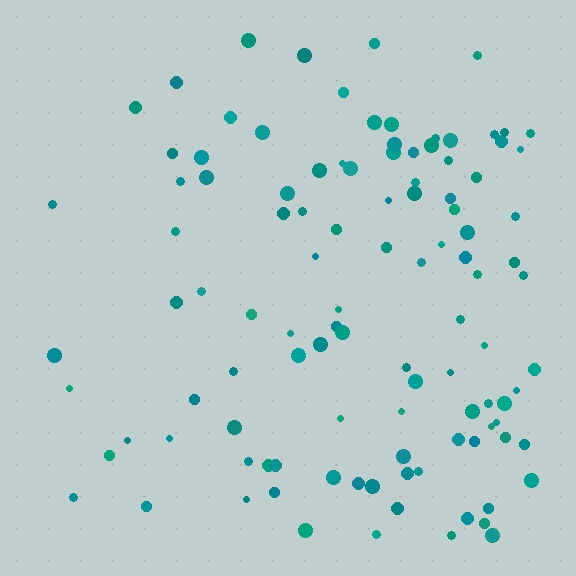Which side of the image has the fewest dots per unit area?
The left.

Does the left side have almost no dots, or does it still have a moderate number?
Still a moderate number, just noticeably fewer than the right.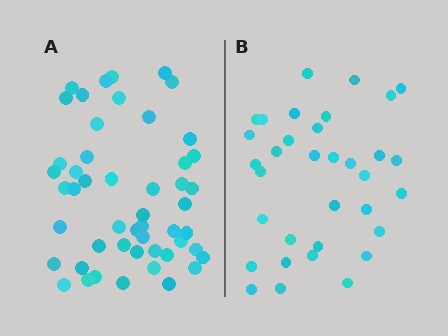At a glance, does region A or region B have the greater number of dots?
Region A (the left region) has more dots.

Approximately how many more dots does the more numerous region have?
Region A has approximately 15 more dots than region B.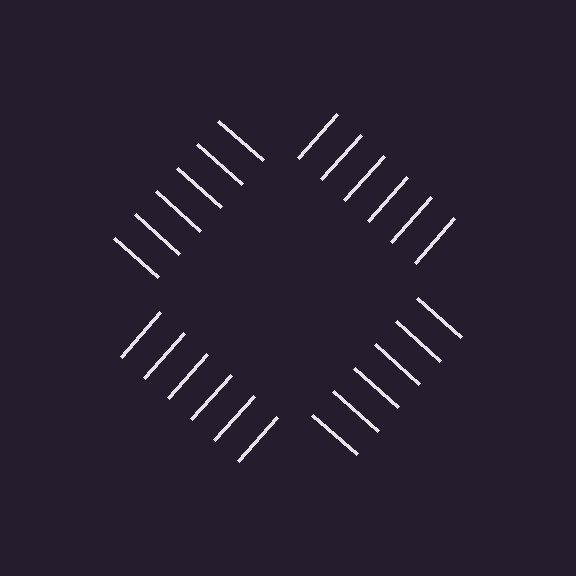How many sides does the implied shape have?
4 sides — the line-ends trace a square.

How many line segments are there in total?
24 — 6 along each of the 4 edges.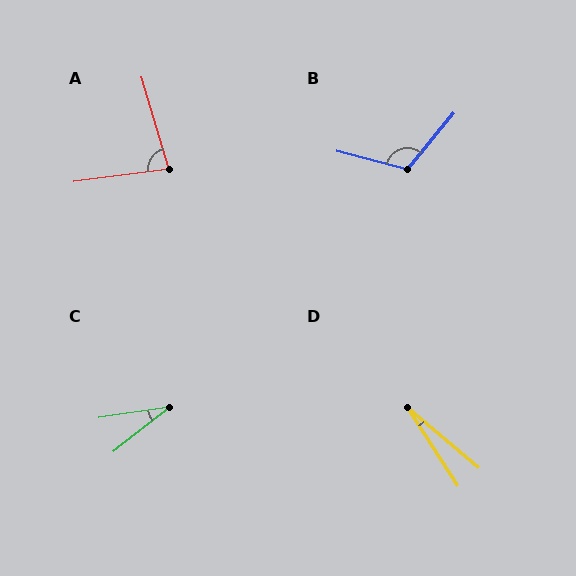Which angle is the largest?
B, at approximately 114 degrees.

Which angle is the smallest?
D, at approximately 17 degrees.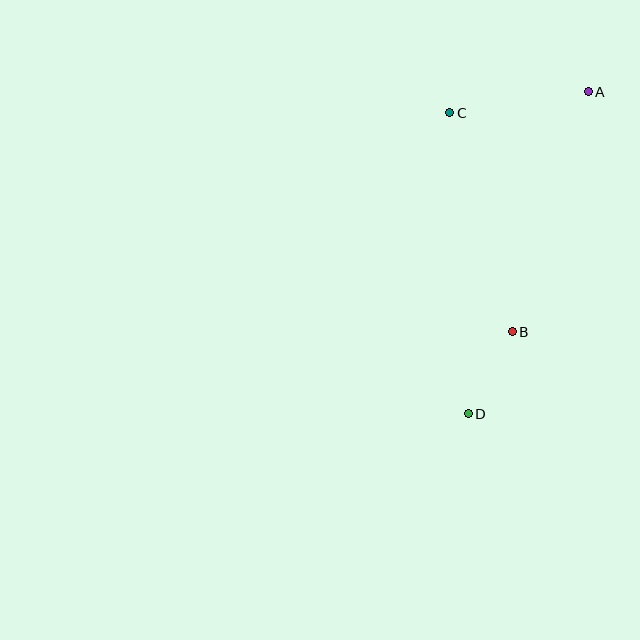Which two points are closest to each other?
Points B and D are closest to each other.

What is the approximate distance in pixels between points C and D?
The distance between C and D is approximately 302 pixels.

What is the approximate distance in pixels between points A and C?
The distance between A and C is approximately 140 pixels.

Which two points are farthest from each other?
Points A and D are farthest from each other.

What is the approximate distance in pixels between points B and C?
The distance between B and C is approximately 228 pixels.